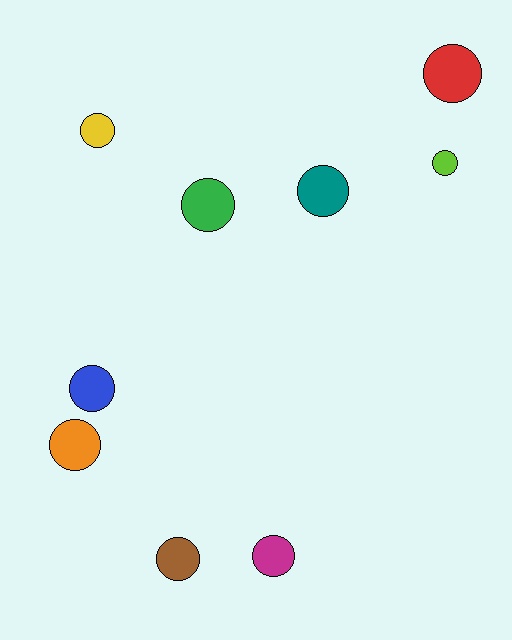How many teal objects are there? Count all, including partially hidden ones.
There is 1 teal object.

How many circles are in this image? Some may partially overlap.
There are 9 circles.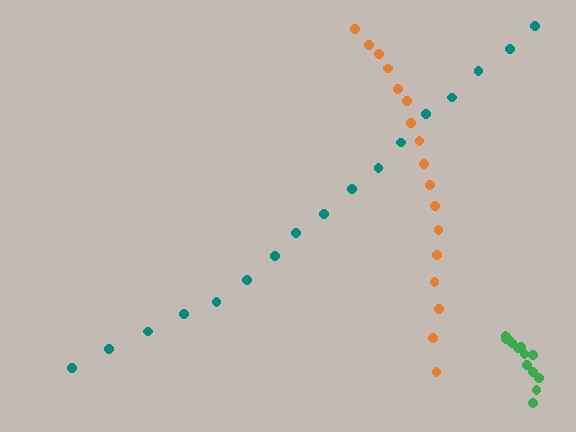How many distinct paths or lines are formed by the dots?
There are 3 distinct paths.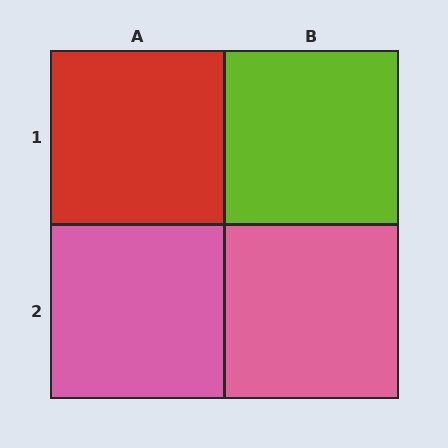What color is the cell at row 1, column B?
Lime.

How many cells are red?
1 cell is red.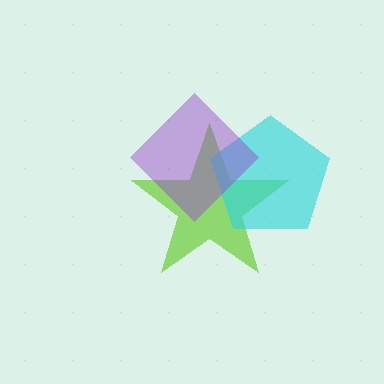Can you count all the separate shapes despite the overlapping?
Yes, there are 3 separate shapes.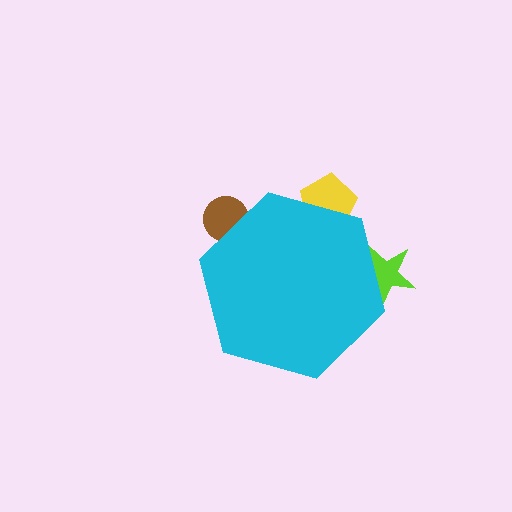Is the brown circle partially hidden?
Yes, the brown circle is partially hidden behind the cyan hexagon.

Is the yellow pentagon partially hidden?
Yes, the yellow pentagon is partially hidden behind the cyan hexagon.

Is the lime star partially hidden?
Yes, the lime star is partially hidden behind the cyan hexagon.